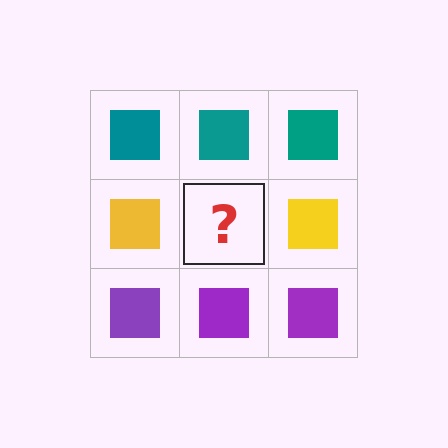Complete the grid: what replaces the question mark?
The question mark should be replaced with a yellow square.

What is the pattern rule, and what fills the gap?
The rule is that each row has a consistent color. The gap should be filled with a yellow square.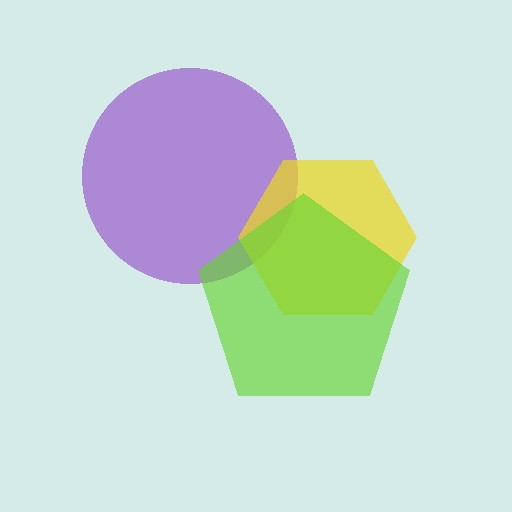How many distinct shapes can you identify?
There are 3 distinct shapes: a purple circle, a yellow hexagon, a lime pentagon.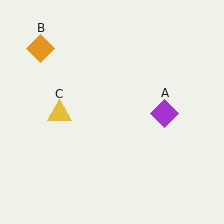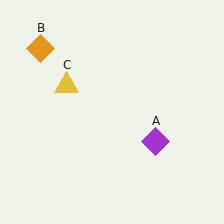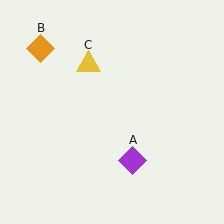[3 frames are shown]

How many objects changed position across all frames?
2 objects changed position: purple diamond (object A), yellow triangle (object C).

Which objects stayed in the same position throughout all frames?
Orange diamond (object B) remained stationary.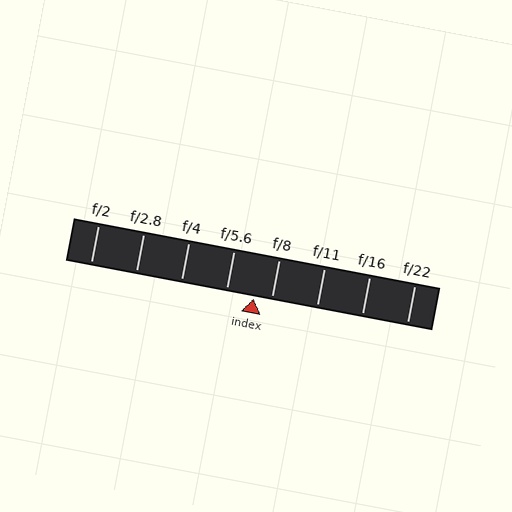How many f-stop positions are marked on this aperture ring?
There are 8 f-stop positions marked.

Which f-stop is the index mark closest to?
The index mark is closest to f/8.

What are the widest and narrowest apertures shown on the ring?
The widest aperture shown is f/2 and the narrowest is f/22.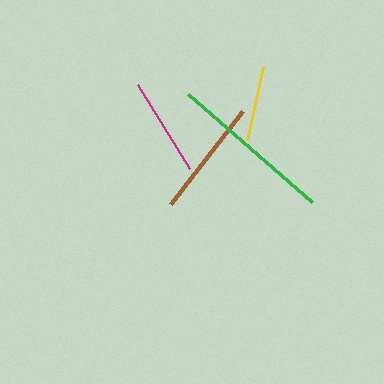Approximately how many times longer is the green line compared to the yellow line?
The green line is approximately 2.2 times the length of the yellow line.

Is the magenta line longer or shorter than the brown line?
The brown line is longer than the magenta line.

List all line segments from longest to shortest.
From longest to shortest: green, brown, magenta, yellow.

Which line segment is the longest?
The green line is the longest at approximately 165 pixels.